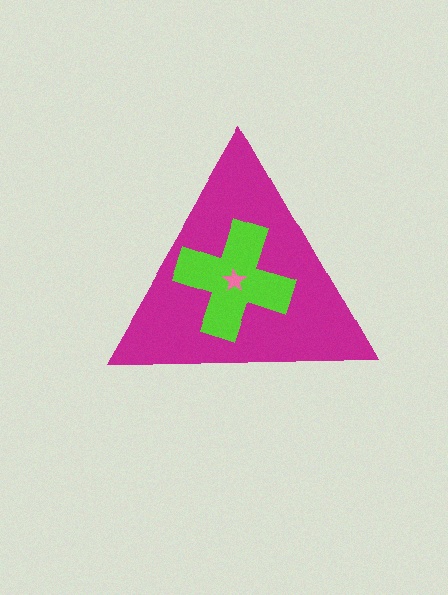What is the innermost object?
The pink star.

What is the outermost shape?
The magenta triangle.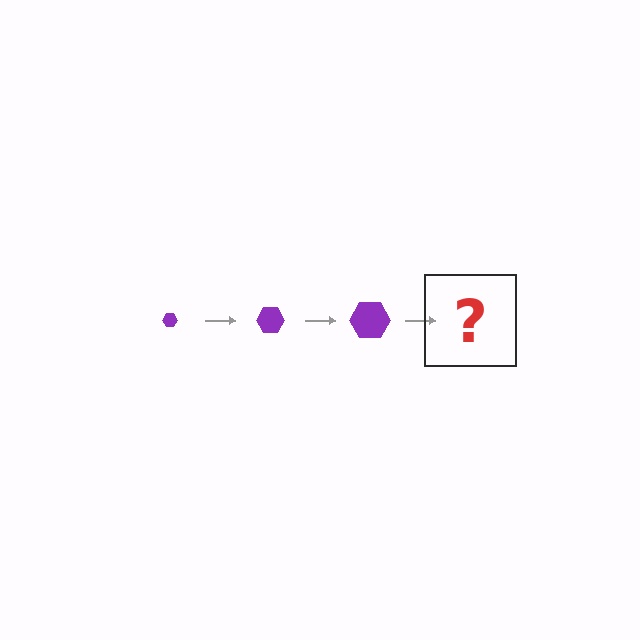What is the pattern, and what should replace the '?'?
The pattern is that the hexagon gets progressively larger each step. The '?' should be a purple hexagon, larger than the previous one.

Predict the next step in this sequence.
The next step is a purple hexagon, larger than the previous one.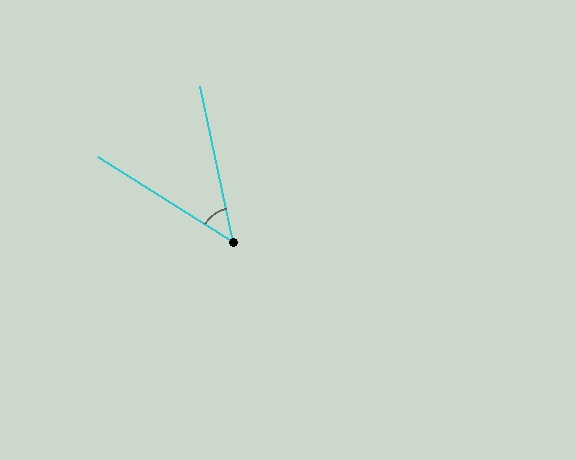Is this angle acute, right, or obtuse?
It is acute.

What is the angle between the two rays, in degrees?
Approximately 46 degrees.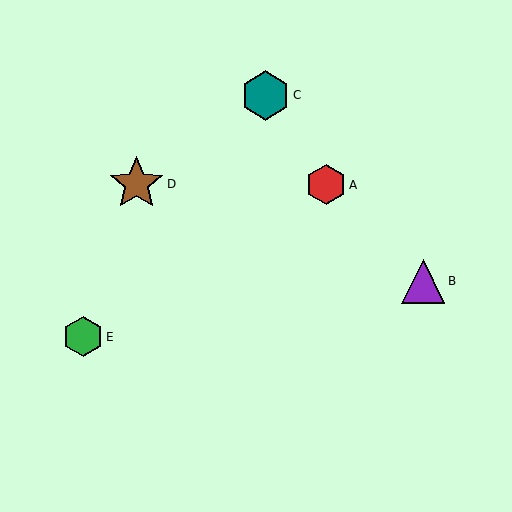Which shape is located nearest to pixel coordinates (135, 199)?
The brown star (labeled D) at (137, 184) is nearest to that location.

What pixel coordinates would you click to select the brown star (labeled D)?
Click at (137, 184) to select the brown star D.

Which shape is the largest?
The brown star (labeled D) is the largest.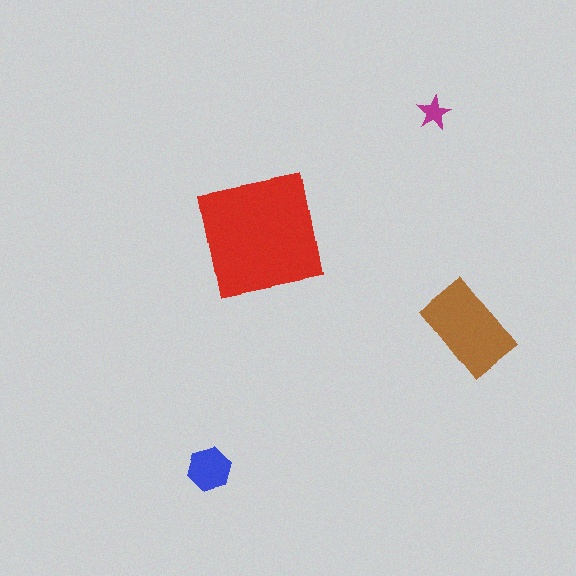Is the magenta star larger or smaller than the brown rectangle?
Smaller.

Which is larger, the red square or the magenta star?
The red square.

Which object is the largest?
The red square.